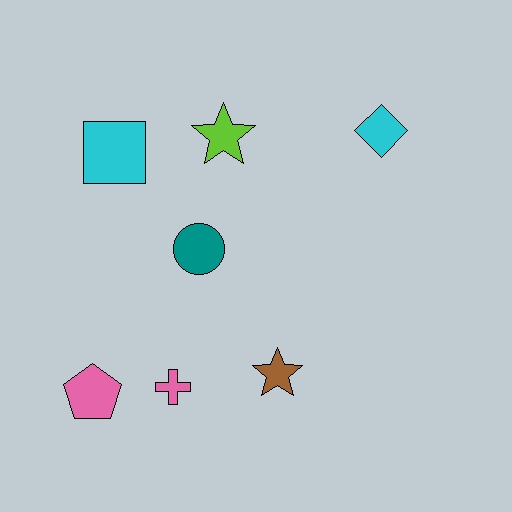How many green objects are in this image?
There are no green objects.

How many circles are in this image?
There is 1 circle.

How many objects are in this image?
There are 7 objects.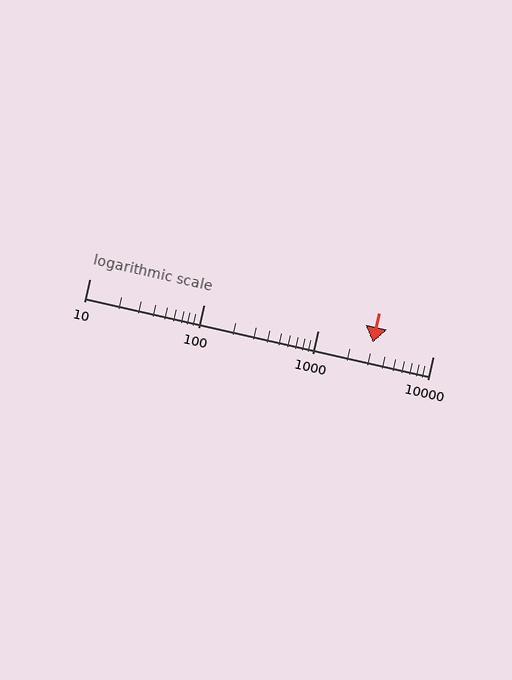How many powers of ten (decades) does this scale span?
The scale spans 3 decades, from 10 to 10000.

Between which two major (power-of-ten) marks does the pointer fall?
The pointer is between 1000 and 10000.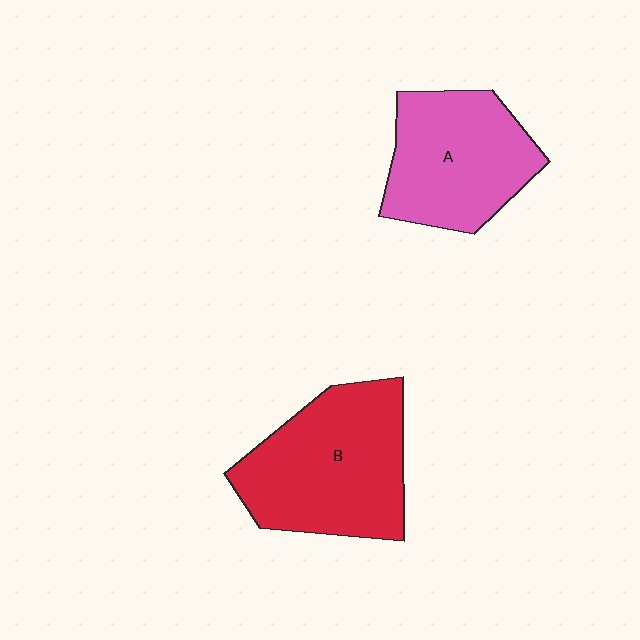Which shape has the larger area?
Shape B (red).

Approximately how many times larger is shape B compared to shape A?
Approximately 1.2 times.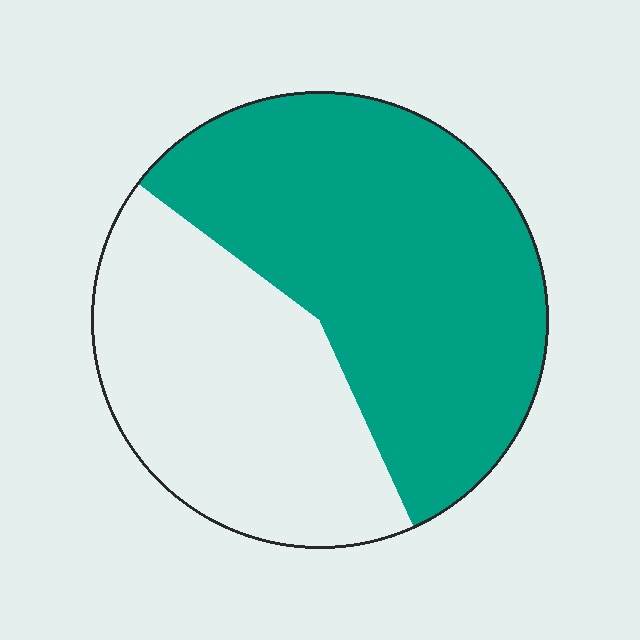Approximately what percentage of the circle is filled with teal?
Approximately 60%.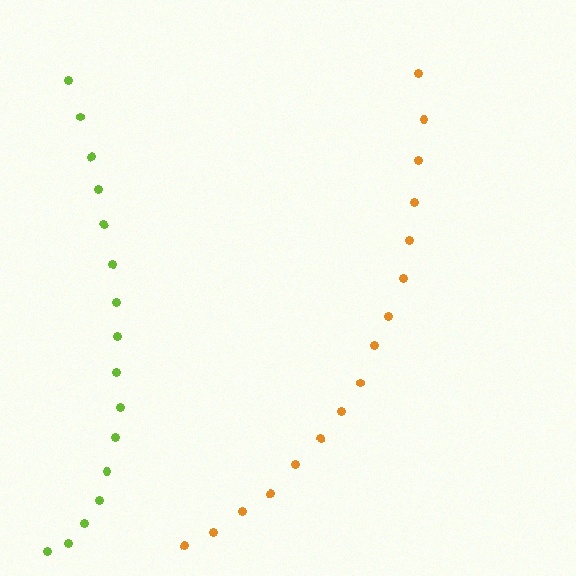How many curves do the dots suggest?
There are 2 distinct paths.